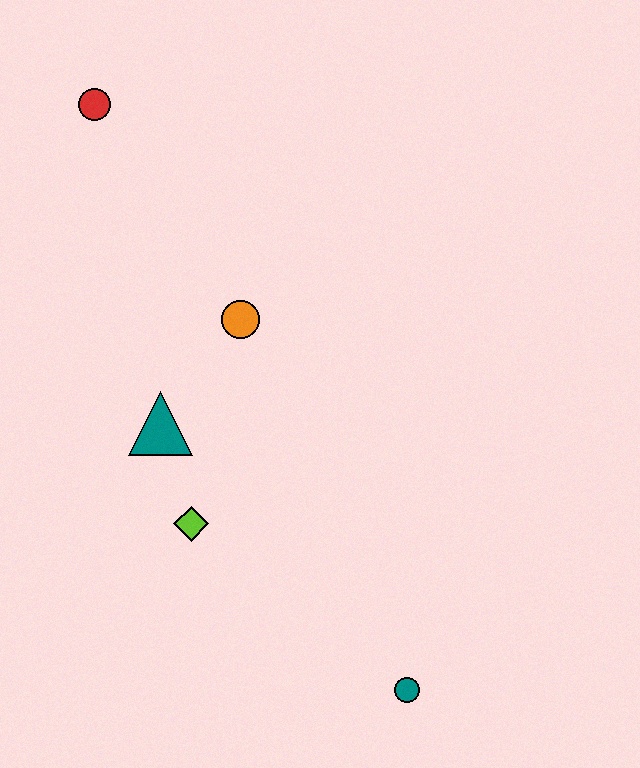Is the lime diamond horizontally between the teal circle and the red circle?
Yes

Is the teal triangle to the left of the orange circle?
Yes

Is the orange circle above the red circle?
No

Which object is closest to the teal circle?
The lime diamond is closest to the teal circle.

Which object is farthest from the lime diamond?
The red circle is farthest from the lime diamond.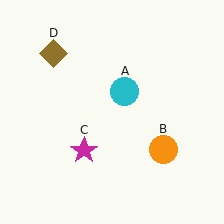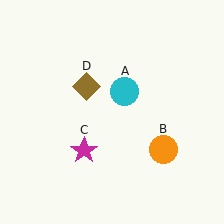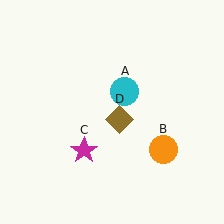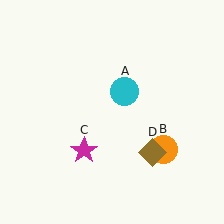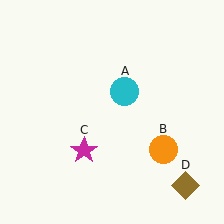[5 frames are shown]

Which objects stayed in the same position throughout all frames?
Cyan circle (object A) and orange circle (object B) and magenta star (object C) remained stationary.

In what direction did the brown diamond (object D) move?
The brown diamond (object D) moved down and to the right.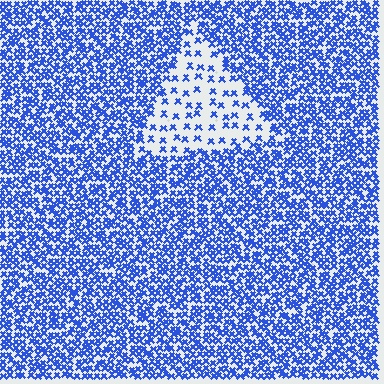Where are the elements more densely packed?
The elements are more densely packed outside the triangle boundary.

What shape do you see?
I see a triangle.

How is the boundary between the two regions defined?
The boundary is defined by a change in element density (approximately 3.2x ratio). All elements are the same color, size, and shape.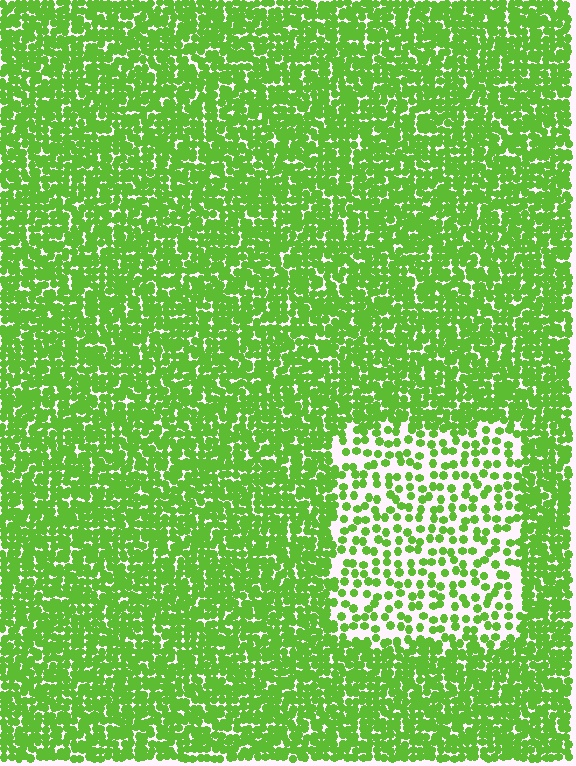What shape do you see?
I see a rectangle.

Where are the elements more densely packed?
The elements are more densely packed outside the rectangle boundary.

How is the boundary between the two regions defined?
The boundary is defined by a change in element density (approximately 2.4x ratio). All elements are the same color, size, and shape.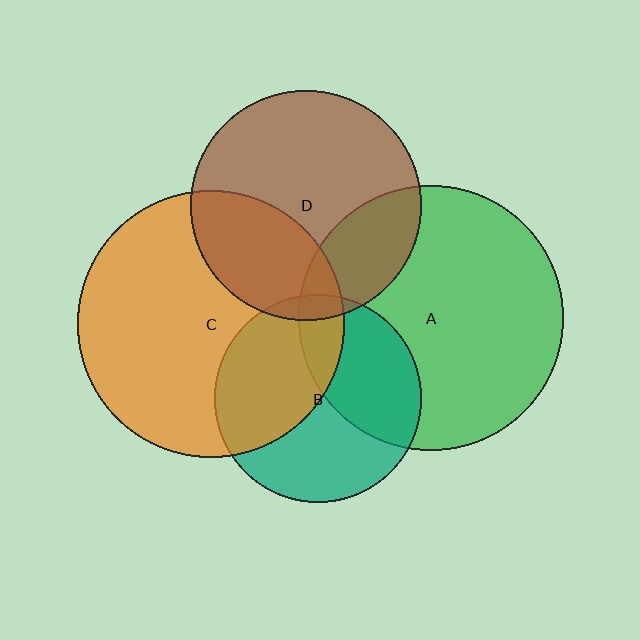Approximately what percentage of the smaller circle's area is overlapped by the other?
Approximately 40%.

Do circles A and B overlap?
Yes.